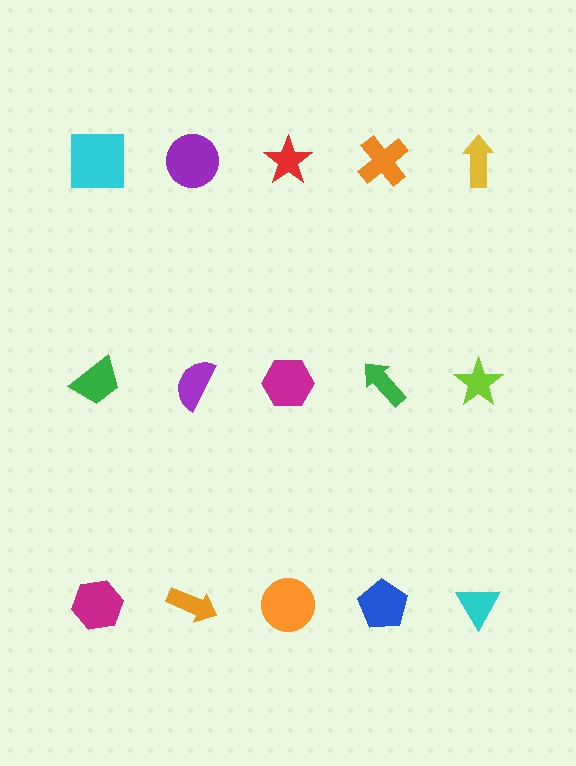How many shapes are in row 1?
5 shapes.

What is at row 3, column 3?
An orange circle.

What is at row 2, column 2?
A purple semicircle.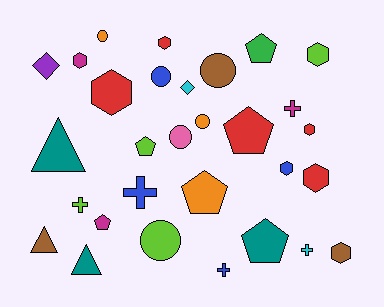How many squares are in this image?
There are no squares.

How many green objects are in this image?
There is 1 green object.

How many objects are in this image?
There are 30 objects.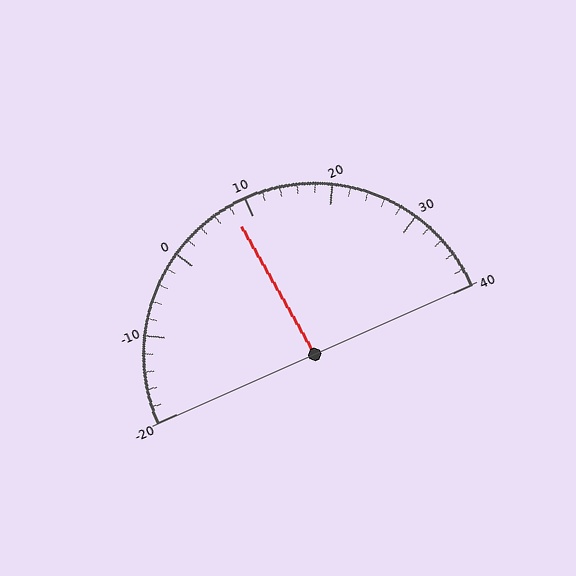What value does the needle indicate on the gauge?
The needle indicates approximately 8.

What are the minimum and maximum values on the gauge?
The gauge ranges from -20 to 40.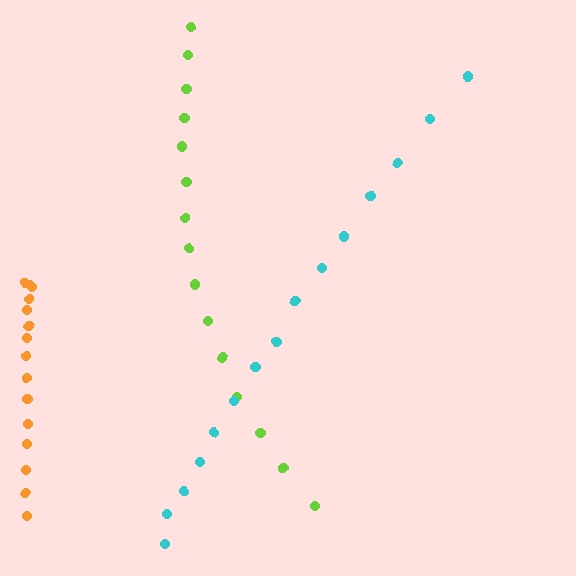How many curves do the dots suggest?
There are 3 distinct paths.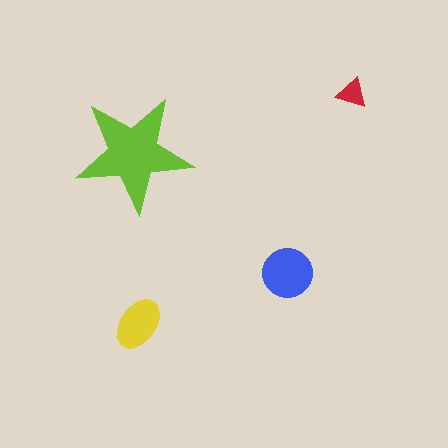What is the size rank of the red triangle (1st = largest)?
4th.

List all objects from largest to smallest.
The lime star, the blue circle, the yellow ellipse, the red triangle.